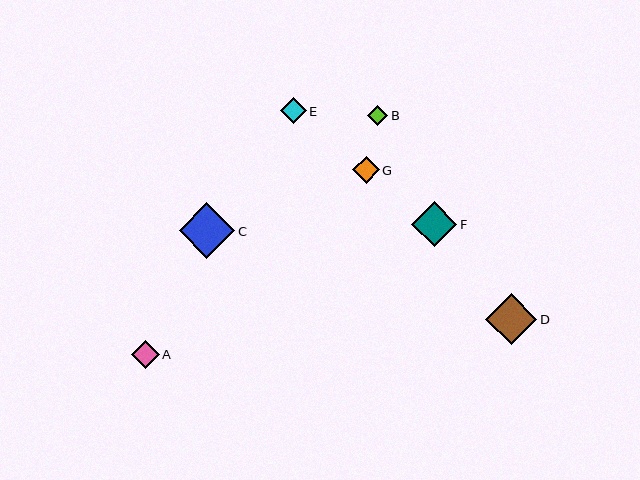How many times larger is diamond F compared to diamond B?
Diamond F is approximately 2.3 times the size of diamond B.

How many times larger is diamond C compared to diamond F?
Diamond C is approximately 1.2 times the size of diamond F.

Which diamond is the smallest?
Diamond B is the smallest with a size of approximately 20 pixels.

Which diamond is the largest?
Diamond C is the largest with a size of approximately 56 pixels.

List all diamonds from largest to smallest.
From largest to smallest: C, D, F, A, G, E, B.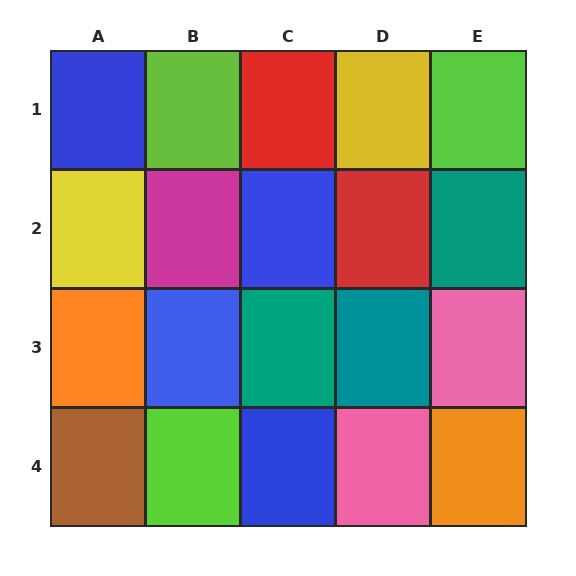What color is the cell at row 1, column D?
Yellow.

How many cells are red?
2 cells are red.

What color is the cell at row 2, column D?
Red.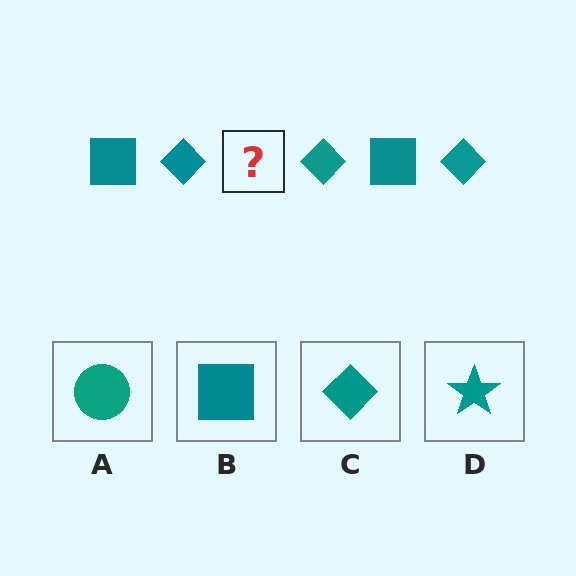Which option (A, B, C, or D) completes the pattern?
B.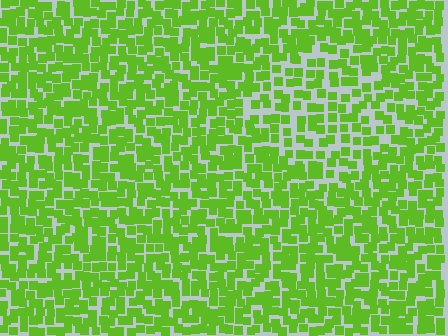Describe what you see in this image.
The image contains small lime elements arranged at two different densities. A diamond-shaped region is visible where the elements are less densely packed than the surrounding area.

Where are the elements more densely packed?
The elements are more densely packed outside the diamond boundary.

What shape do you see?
I see a diamond.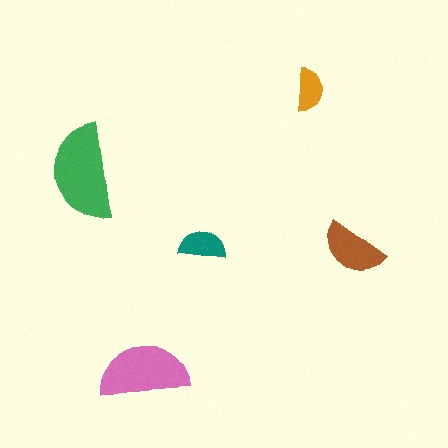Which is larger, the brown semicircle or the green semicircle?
The green one.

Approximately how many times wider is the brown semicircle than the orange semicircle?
About 1.5 times wider.